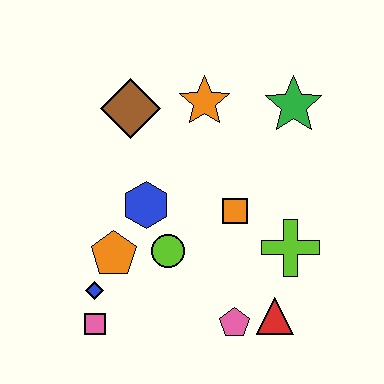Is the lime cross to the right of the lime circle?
Yes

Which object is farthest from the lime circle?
The green star is farthest from the lime circle.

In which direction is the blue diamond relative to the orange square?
The blue diamond is to the left of the orange square.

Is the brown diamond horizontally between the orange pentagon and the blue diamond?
No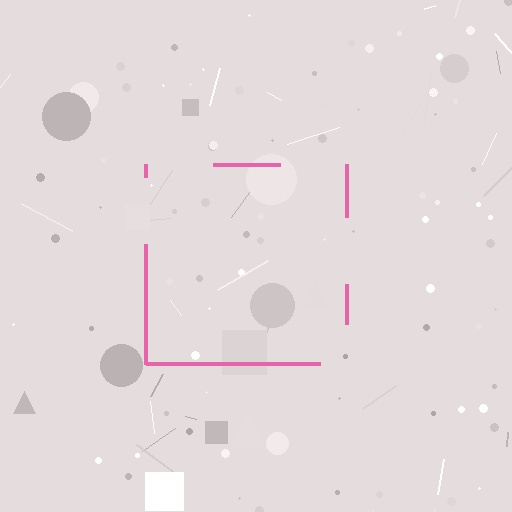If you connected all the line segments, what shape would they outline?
They would outline a square.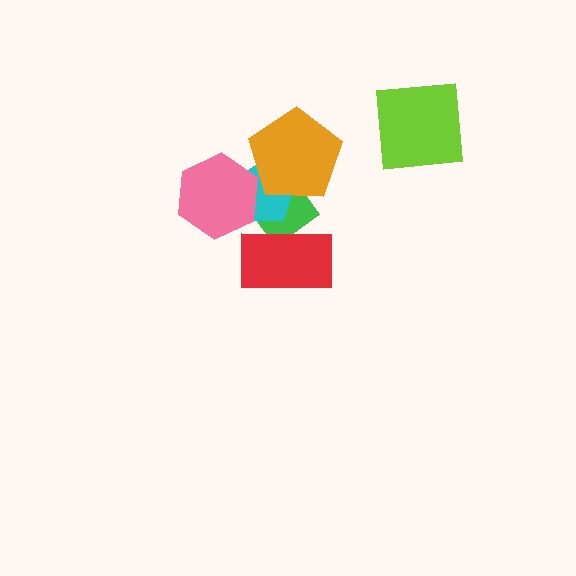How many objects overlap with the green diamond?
3 objects overlap with the green diamond.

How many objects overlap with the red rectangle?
1 object overlaps with the red rectangle.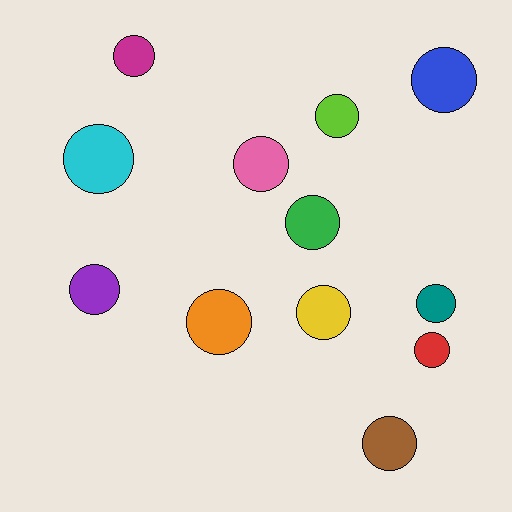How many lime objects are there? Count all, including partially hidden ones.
There is 1 lime object.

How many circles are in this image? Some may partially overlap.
There are 12 circles.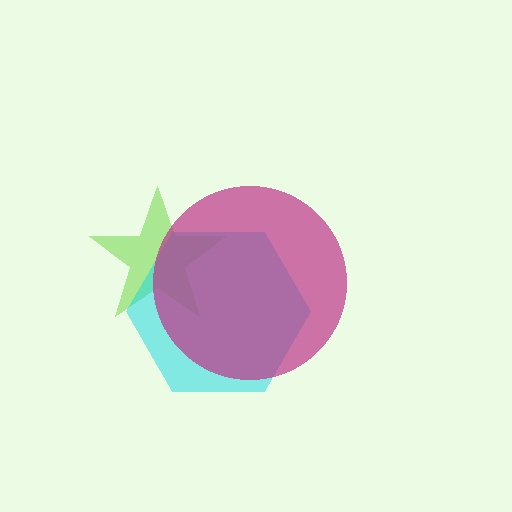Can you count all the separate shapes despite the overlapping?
Yes, there are 3 separate shapes.